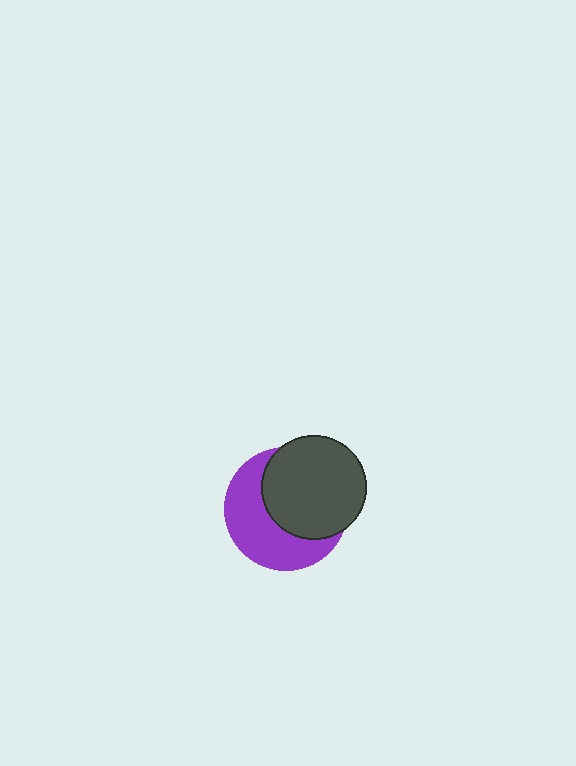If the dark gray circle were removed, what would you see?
You would see the complete purple circle.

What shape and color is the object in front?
The object in front is a dark gray circle.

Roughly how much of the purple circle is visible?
About half of it is visible (roughly 48%).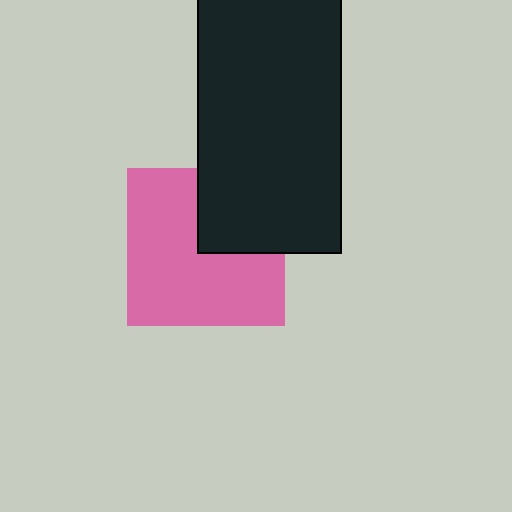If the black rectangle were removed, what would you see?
You would see the complete pink square.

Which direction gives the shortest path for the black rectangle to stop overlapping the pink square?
Moving toward the upper-right gives the shortest separation.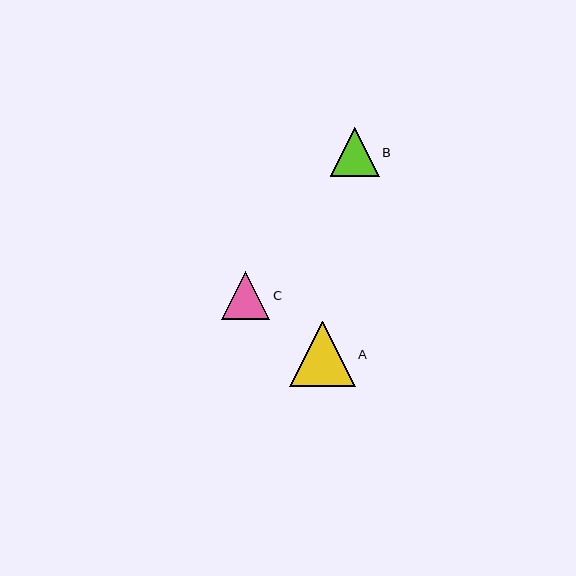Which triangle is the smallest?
Triangle C is the smallest with a size of approximately 48 pixels.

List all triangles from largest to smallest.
From largest to smallest: A, B, C.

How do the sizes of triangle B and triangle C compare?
Triangle B and triangle C are approximately the same size.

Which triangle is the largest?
Triangle A is the largest with a size of approximately 65 pixels.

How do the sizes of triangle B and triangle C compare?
Triangle B and triangle C are approximately the same size.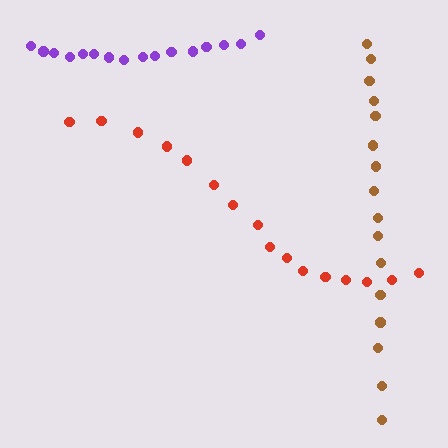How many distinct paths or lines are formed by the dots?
There are 3 distinct paths.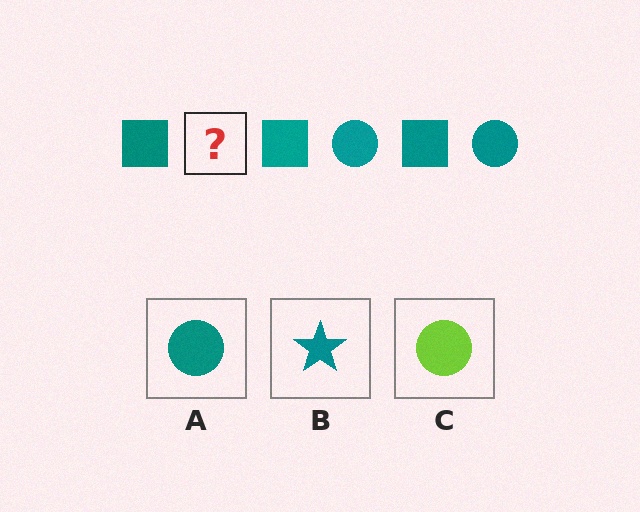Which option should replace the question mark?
Option A.